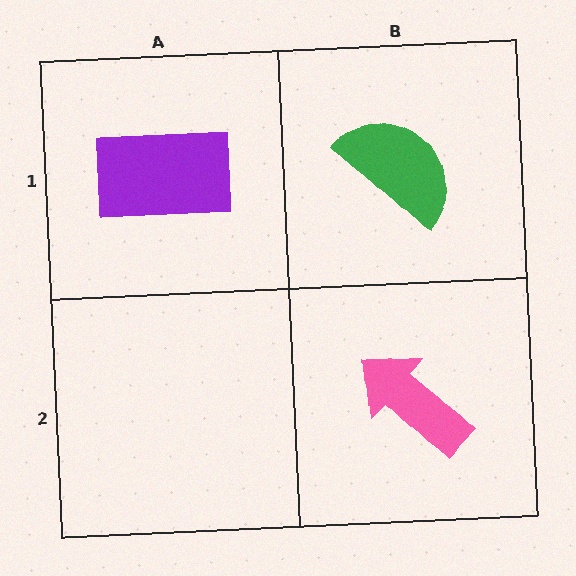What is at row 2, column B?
A pink arrow.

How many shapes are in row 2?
1 shape.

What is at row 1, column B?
A green semicircle.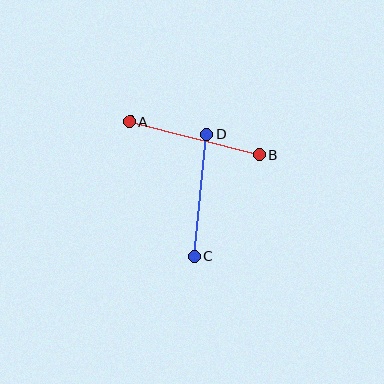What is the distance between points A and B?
The distance is approximately 134 pixels.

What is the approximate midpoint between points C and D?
The midpoint is at approximately (200, 195) pixels.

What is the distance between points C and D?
The distance is approximately 123 pixels.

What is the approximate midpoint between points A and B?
The midpoint is at approximately (195, 138) pixels.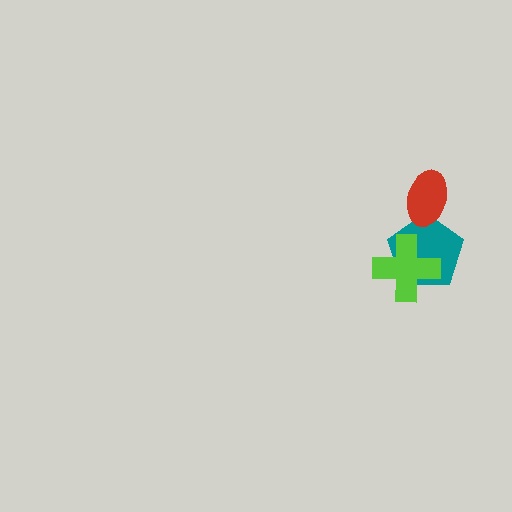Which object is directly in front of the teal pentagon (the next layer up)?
The red ellipse is directly in front of the teal pentagon.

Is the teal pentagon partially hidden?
Yes, it is partially covered by another shape.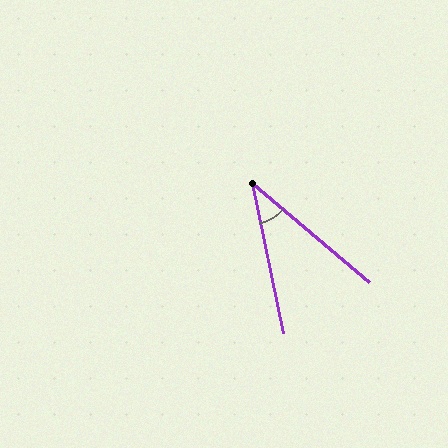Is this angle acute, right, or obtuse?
It is acute.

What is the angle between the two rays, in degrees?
Approximately 38 degrees.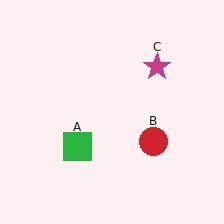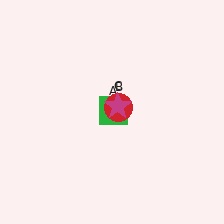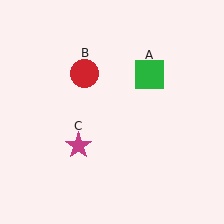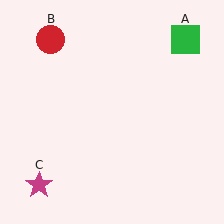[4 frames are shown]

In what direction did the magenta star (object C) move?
The magenta star (object C) moved down and to the left.